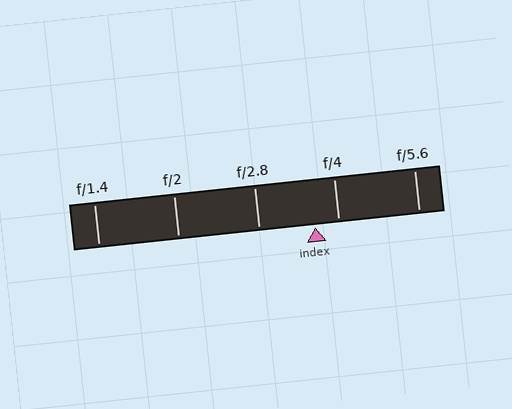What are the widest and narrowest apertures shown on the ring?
The widest aperture shown is f/1.4 and the narrowest is f/5.6.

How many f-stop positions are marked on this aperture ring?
There are 5 f-stop positions marked.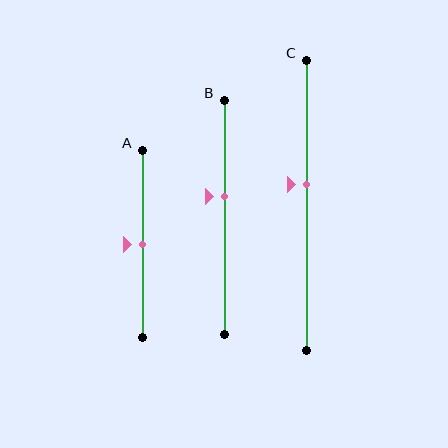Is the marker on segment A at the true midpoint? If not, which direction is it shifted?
Yes, the marker on segment A is at the true midpoint.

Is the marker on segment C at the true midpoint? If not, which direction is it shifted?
No, the marker on segment C is shifted upward by about 7% of the segment length.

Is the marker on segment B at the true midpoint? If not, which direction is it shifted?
No, the marker on segment B is shifted upward by about 9% of the segment length.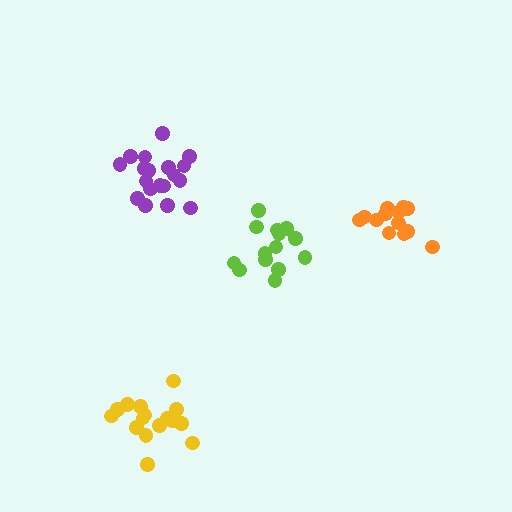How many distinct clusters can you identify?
There are 4 distinct clusters.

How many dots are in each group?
Group 1: 19 dots, Group 2: 14 dots, Group 3: 16 dots, Group 4: 13 dots (62 total).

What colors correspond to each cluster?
The clusters are colored: purple, lime, yellow, orange.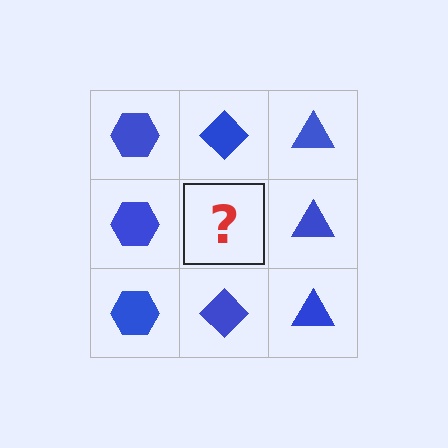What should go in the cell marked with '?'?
The missing cell should contain a blue diamond.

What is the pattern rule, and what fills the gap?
The rule is that each column has a consistent shape. The gap should be filled with a blue diamond.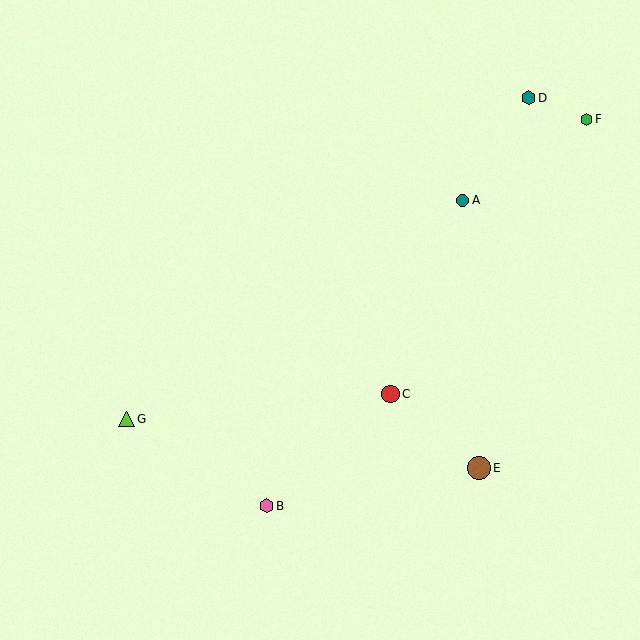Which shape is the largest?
The brown circle (labeled E) is the largest.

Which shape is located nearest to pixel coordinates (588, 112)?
The green hexagon (labeled F) at (586, 119) is nearest to that location.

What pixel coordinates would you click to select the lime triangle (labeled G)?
Click at (126, 419) to select the lime triangle G.